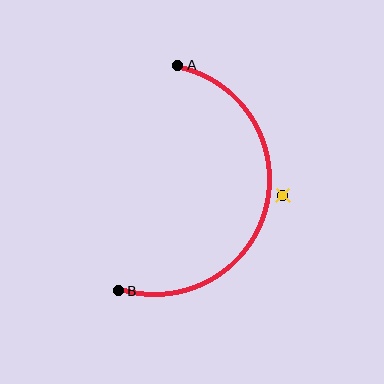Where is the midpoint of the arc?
The arc midpoint is the point on the curve farthest from the straight line joining A and B. It sits to the right of that line.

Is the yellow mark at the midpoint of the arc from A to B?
No — the yellow mark does not lie on the arc at all. It sits slightly outside the curve.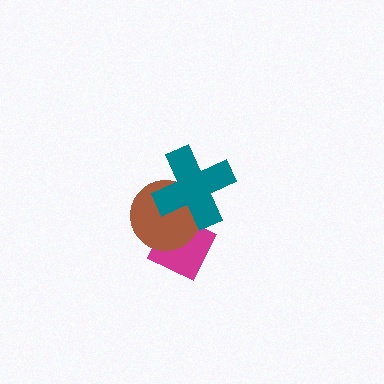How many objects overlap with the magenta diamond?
2 objects overlap with the magenta diamond.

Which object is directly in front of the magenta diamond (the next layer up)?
The brown circle is directly in front of the magenta diamond.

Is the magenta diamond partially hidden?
Yes, it is partially covered by another shape.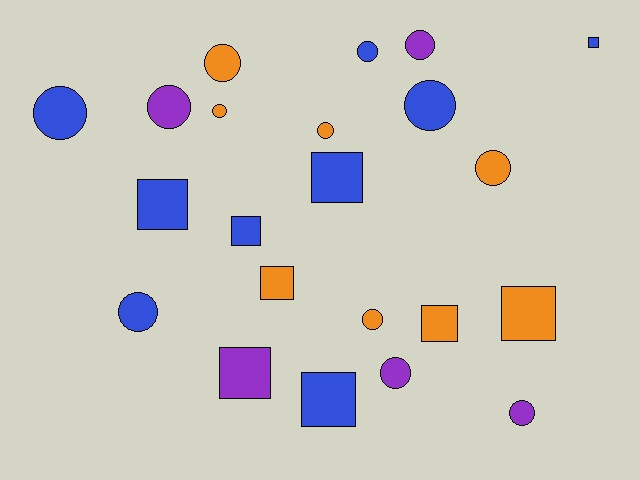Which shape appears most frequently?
Circle, with 13 objects.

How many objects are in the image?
There are 22 objects.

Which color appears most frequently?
Blue, with 9 objects.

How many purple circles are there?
There are 4 purple circles.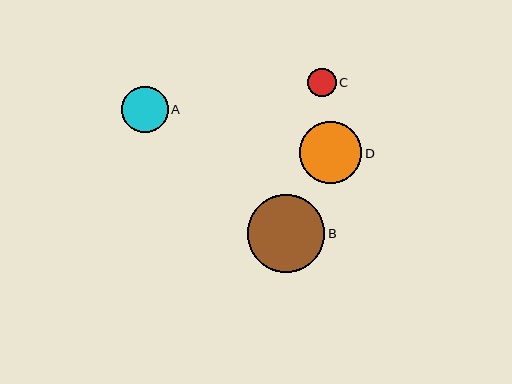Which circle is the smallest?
Circle C is the smallest with a size of approximately 29 pixels.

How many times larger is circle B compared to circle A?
Circle B is approximately 1.7 times the size of circle A.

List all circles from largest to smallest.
From largest to smallest: B, D, A, C.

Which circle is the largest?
Circle B is the largest with a size of approximately 77 pixels.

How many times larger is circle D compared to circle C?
Circle D is approximately 2.2 times the size of circle C.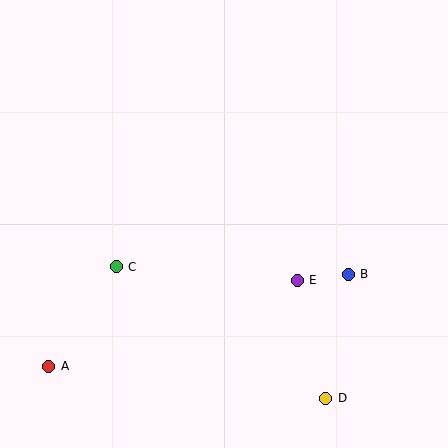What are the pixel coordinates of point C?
Point C is at (116, 267).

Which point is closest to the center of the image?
Point E at (297, 280) is closest to the center.